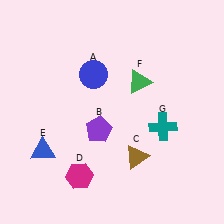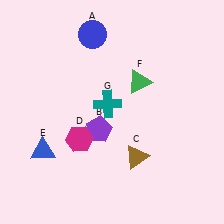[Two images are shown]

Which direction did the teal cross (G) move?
The teal cross (G) moved left.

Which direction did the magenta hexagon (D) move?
The magenta hexagon (D) moved up.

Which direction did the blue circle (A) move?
The blue circle (A) moved up.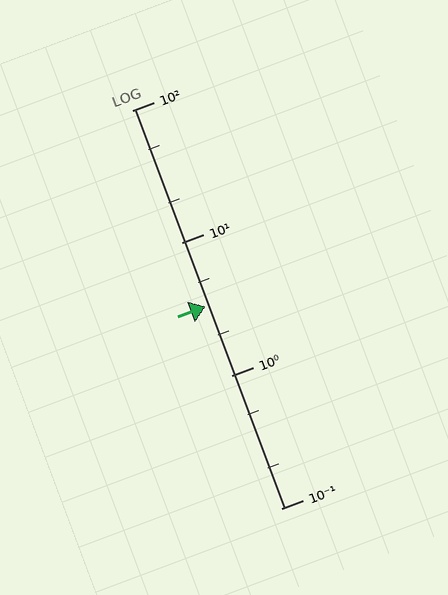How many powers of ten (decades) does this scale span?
The scale spans 3 decades, from 0.1 to 100.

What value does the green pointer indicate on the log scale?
The pointer indicates approximately 3.3.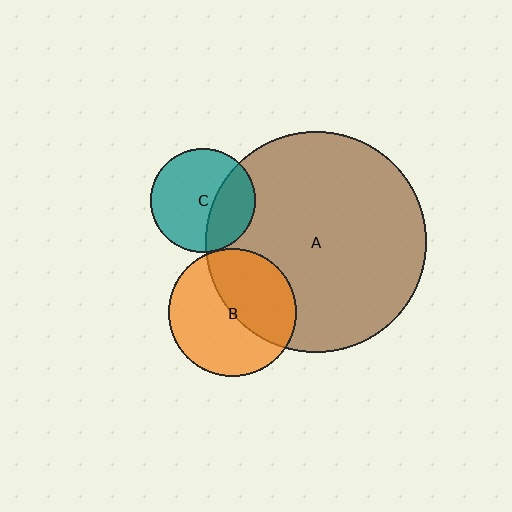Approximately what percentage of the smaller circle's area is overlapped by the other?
Approximately 35%.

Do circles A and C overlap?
Yes.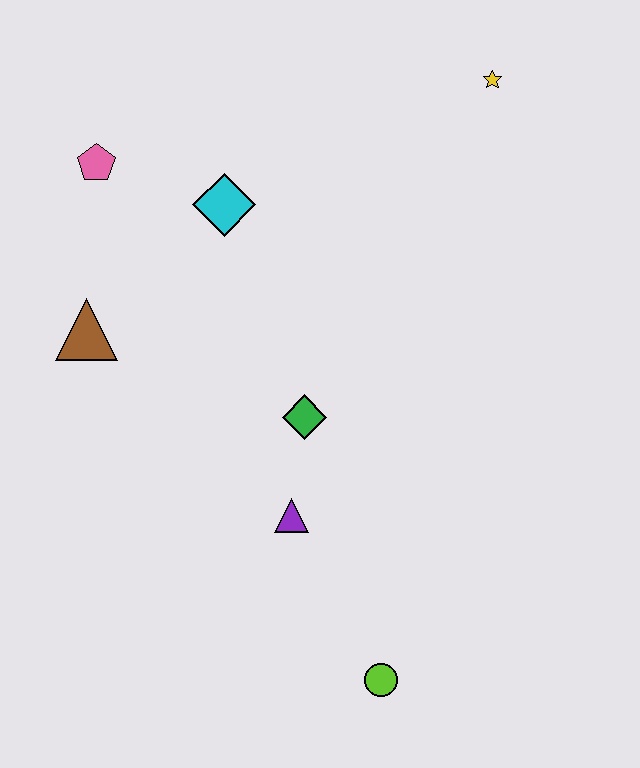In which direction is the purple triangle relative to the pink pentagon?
The purple triangle is below the pink pentagon.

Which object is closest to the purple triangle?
The green diamond is closest to the purple triangle.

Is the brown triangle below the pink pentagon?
Yes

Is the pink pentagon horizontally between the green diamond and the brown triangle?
Yes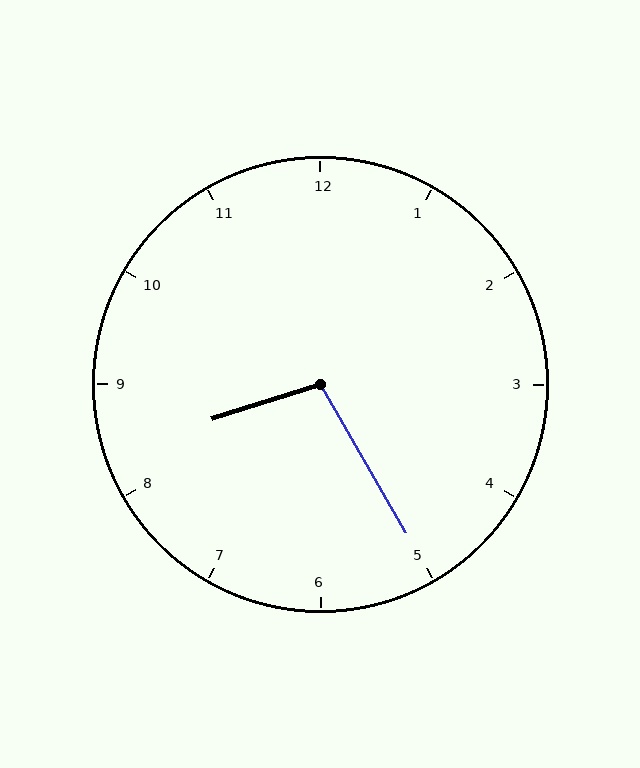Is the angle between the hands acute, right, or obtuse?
It is obtuse.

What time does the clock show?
8:25.